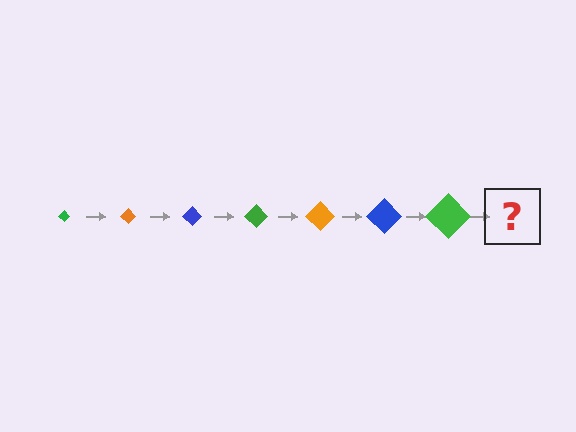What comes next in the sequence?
The next element should be an orange diamond, larger than the previous one.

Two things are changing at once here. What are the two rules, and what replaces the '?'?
The two rules are that the diamond grows larger each step and the color cycles through green, orange, and blue. The '?' should be an orange diamond, larger than the previous one.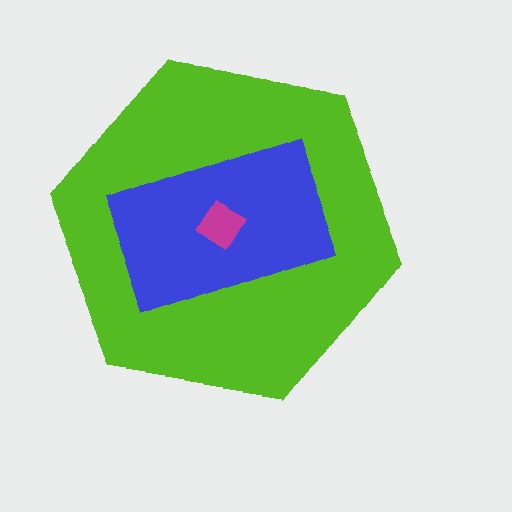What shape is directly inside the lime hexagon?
The blue rectangle.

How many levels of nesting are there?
3.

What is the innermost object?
The magenta diamond.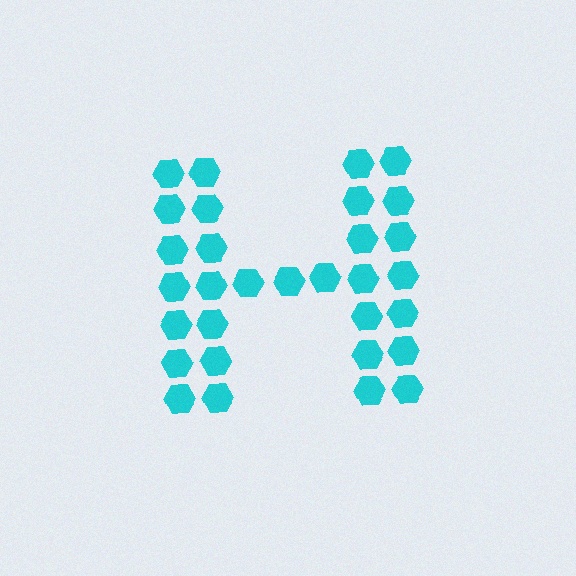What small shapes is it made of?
It is made of small hexagons.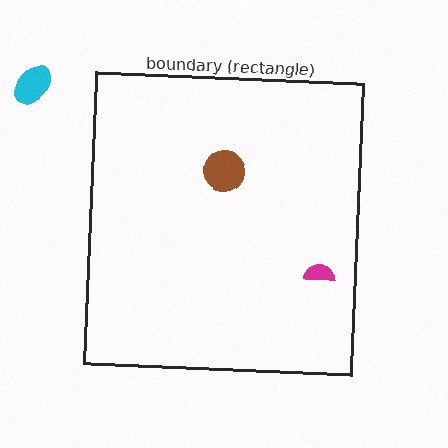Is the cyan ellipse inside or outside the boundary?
Outside.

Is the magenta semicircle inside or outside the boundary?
Inside.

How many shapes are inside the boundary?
2 inside, 1 outside.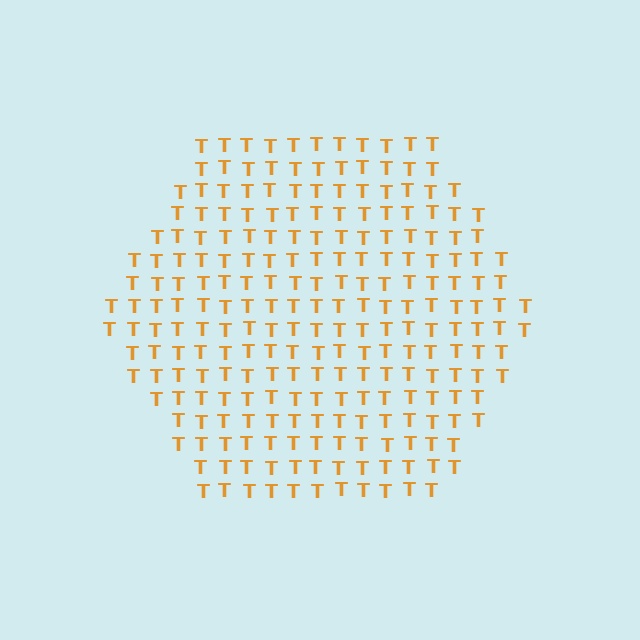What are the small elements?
The small elements are letter T's.